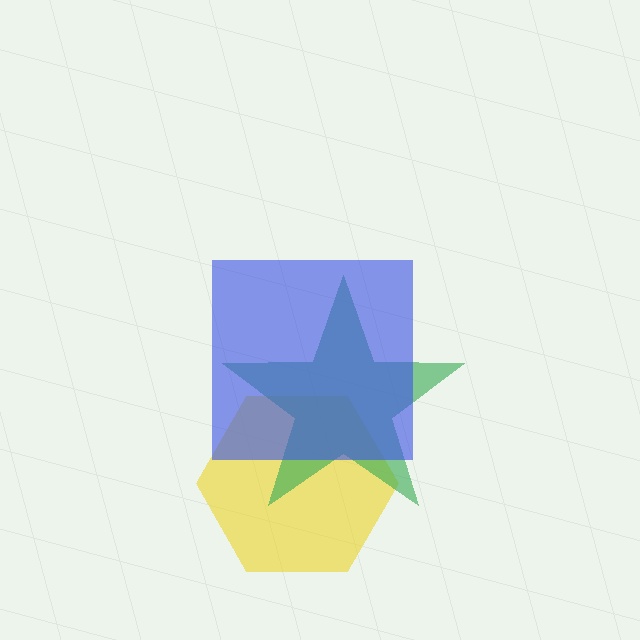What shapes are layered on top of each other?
The layered shapes are: a yellow hexagon, a green star, a blue square.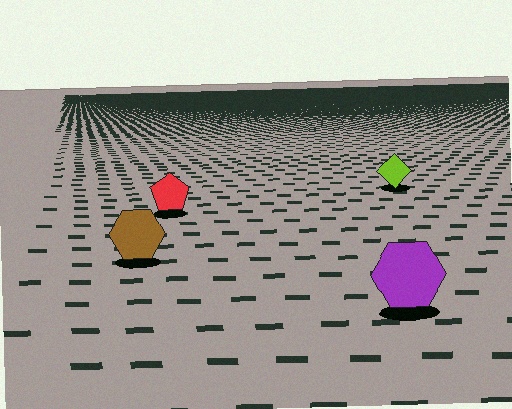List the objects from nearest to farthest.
From nearest to farthest: the purple hexagon, the brown hexagon, the red pentagon, the lime diamond.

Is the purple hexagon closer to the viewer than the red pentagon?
Yes. The purple hexagon is closer — you can tell from the texture gradient: the ground texture is coarser near it.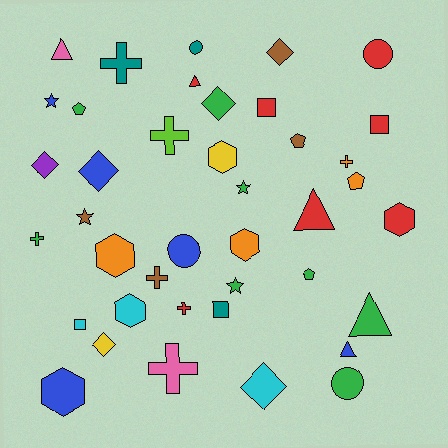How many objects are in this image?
There are 40 objects.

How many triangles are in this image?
There are 5 triangles.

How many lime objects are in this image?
There is 1 lime object.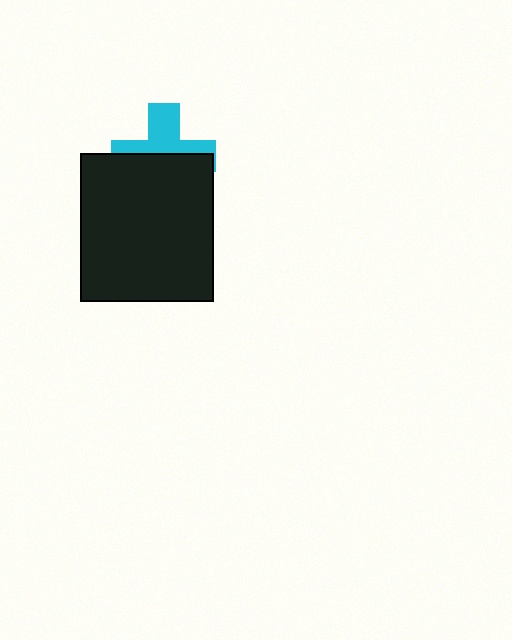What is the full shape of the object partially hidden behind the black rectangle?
The partially hidden object is a cyan cross.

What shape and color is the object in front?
The object in front is a black rectangle.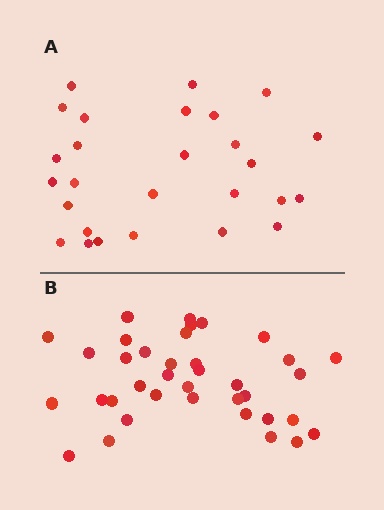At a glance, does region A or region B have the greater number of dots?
Region B (the bottom region) has more dots.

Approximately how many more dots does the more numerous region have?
Region B has roughly 10 or so more dots than region A.